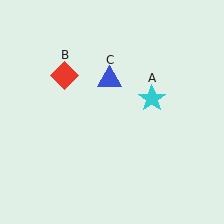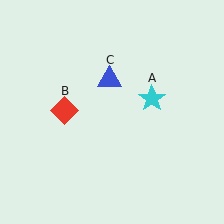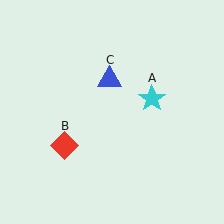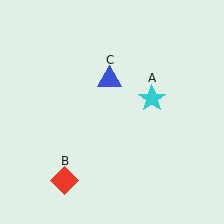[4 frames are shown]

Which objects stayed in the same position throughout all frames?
Cyan star (object A) and blue triangle (object C) remained stationary.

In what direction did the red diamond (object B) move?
The red diamond (object B) moved down.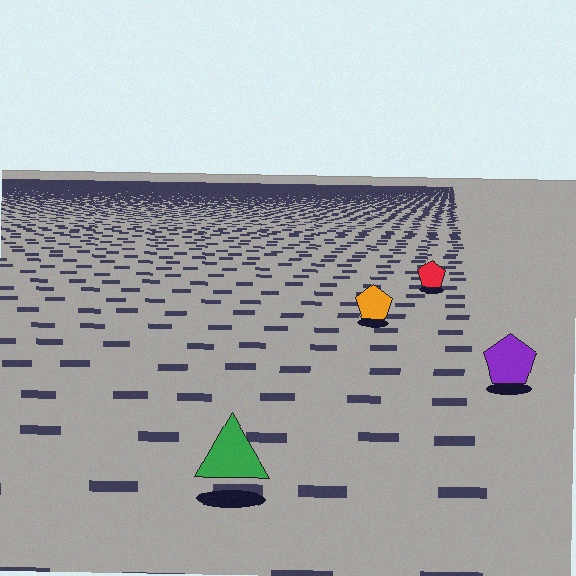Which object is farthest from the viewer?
The red pentagon is farthest from the viewer. It appears smaller and the ground texture around it is denser.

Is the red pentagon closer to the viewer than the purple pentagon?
No. The purple pentagon is closer — you can tell from the texture gradient: the ground texture is coarser near it.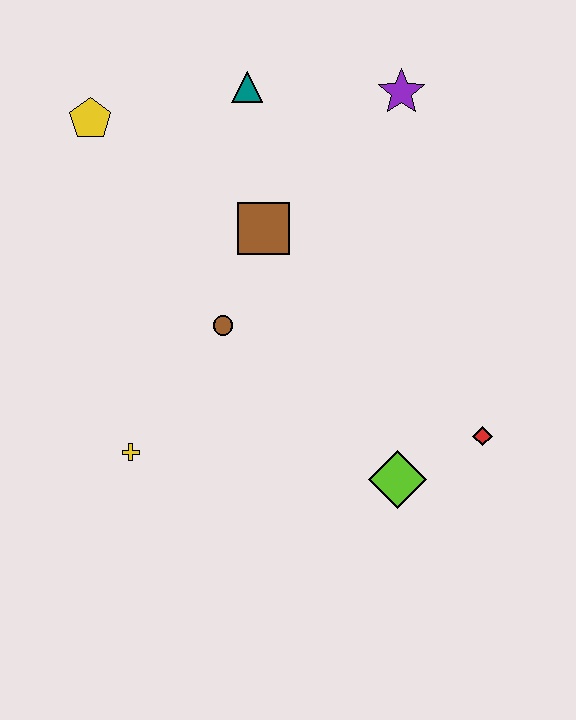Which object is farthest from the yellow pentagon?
The red diamond is farthest from the yellow pentagon.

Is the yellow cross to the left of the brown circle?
Yes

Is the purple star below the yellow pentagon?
No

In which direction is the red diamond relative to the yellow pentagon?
The red diamond is to the right of the yellow pentagon.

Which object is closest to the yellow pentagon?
The teal triangle is closest to the yellow pentagon.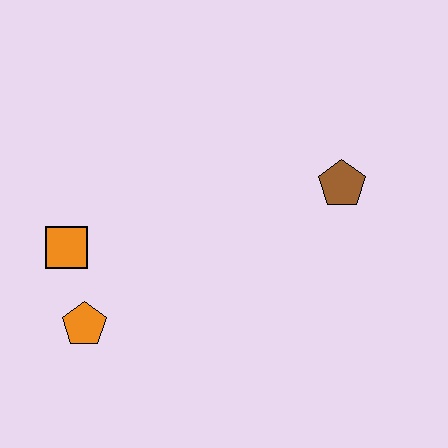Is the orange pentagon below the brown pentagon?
Yes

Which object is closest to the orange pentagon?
The orange square is closest to the orange pentagon.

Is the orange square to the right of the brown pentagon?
No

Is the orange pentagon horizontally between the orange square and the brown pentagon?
Yes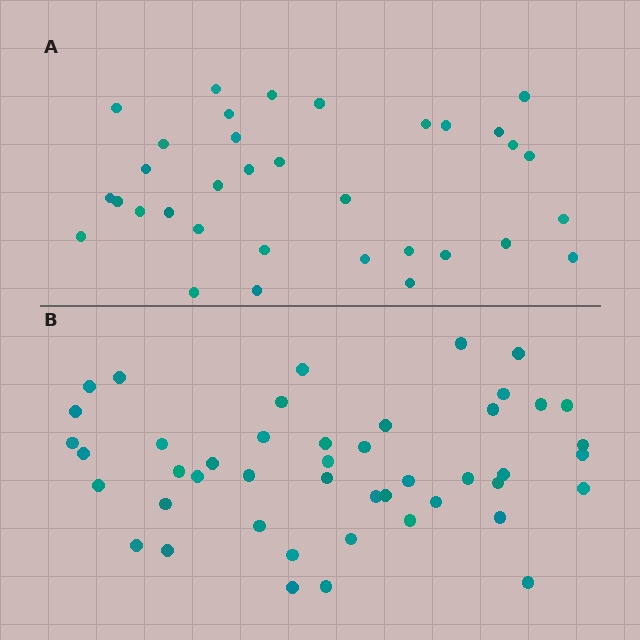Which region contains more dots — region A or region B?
Region B (the bottom region) has more dots.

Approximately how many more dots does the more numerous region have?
Region B has roughly 12 or so more dots than region A.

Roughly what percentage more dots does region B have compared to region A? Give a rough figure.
About 35% more.